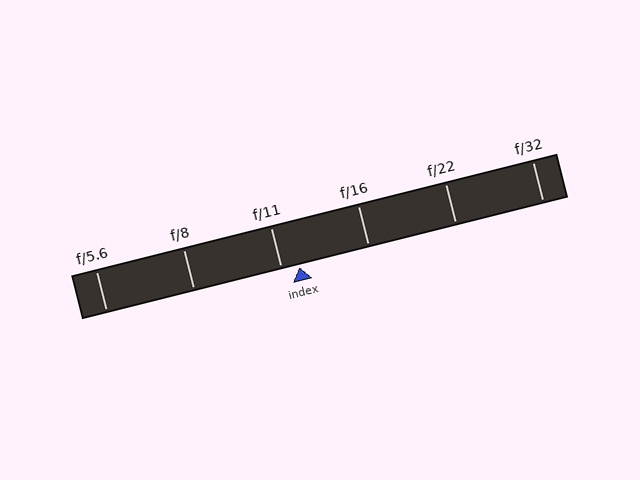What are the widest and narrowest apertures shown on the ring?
The widest aperture shown is f/5.6 and the narrowest is f/32.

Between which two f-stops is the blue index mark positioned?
The index mark is between f/11 and f/16.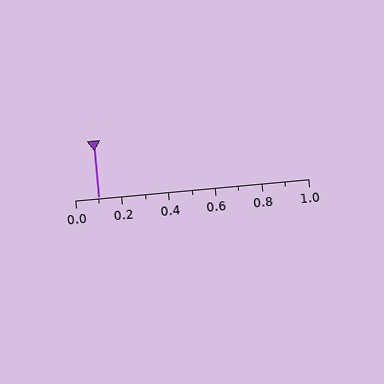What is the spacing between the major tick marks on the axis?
The major ticks are spaced 0.2 apart.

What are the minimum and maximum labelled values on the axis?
The axis runs from 0.0 to 1.0.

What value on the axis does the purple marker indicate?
The marker indicates approximately 0.1.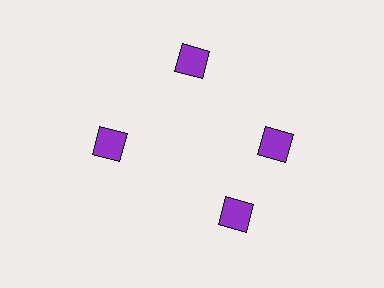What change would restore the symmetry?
The symmetry would be restored by rotating it back into even spacing with its neighbors so that all 4 squares sit at equal angles and equal distance from the center.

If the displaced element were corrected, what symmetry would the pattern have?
It would have 4-fold rotational symmetry — the pattern would map onto itself every 90 degrees.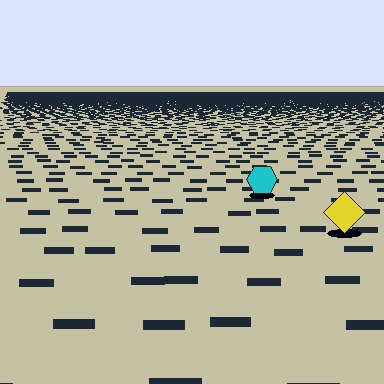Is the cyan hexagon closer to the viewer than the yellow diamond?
No. The yellow diamond is closer — you can tell from the texture gradient: the ground texture is coarser near it.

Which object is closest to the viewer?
The yellow diamond is closest. The texture marks near it are larger and more spread out.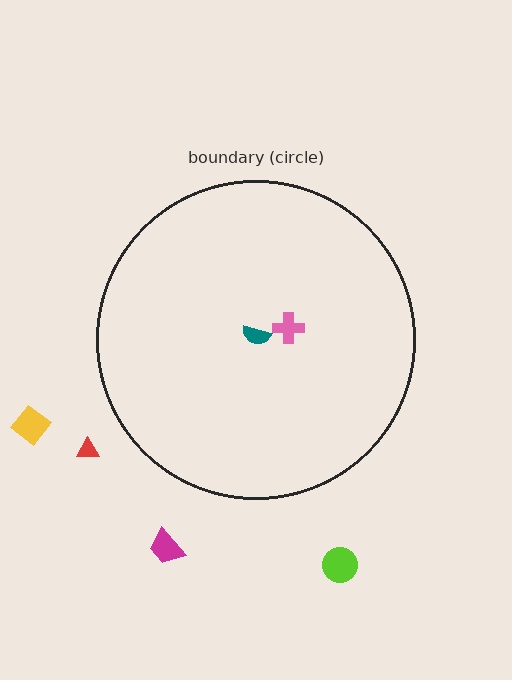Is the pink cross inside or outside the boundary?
Inside.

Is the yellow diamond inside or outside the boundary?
Outside.